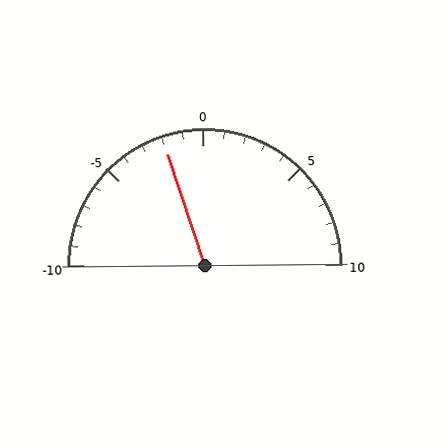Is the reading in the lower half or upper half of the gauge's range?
The reading is in the lower half of the range (-10 to 10).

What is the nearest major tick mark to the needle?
The nearest major tick mark is 0.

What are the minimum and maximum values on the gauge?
The gauge ranges from -10 to 10.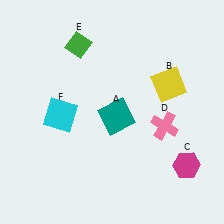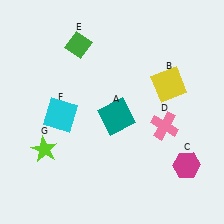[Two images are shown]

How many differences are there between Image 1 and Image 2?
There is 1 difference between the two images.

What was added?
A lime star (G) was added in Image 2.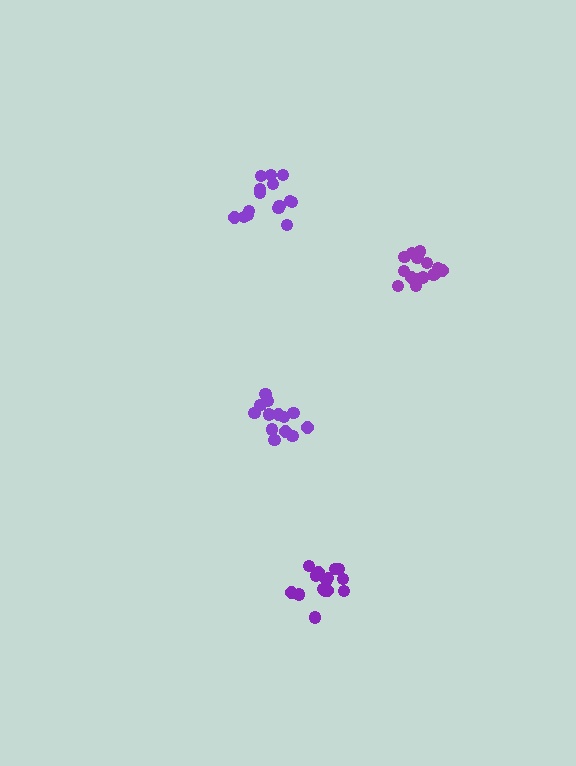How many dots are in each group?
Group 1: 15 dots, Group 2: 13 dots, Group 3: 15 dots, Group 4: 16 dots (59 total).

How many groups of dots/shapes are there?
There are 4 groups.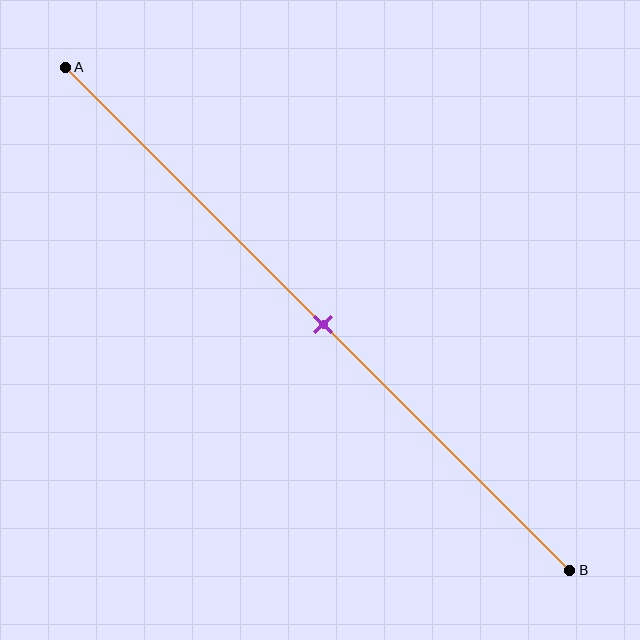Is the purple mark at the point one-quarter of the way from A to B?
No, the mark is at about 50% from A, not at the 25% one-quarter point.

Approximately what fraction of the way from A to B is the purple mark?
The purple mark is approximately 50% of the way from A to B.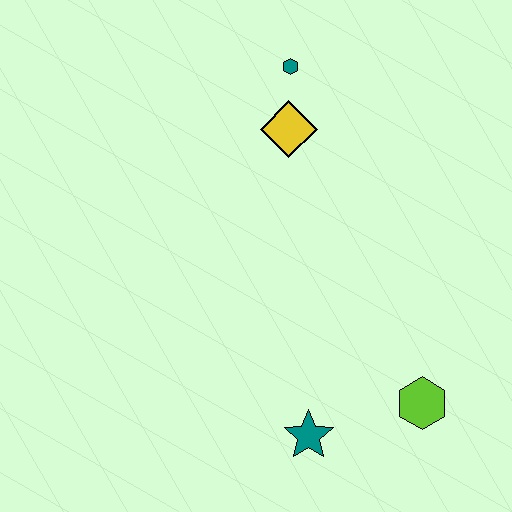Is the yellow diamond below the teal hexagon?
Yes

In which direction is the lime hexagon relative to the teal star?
The lime hexagon is to the right of the teal star.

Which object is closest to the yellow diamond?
The teal hexagon is closest to the yellow diamond.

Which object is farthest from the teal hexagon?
The teal star is farthest from the teal hexagon.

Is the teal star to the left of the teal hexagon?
No